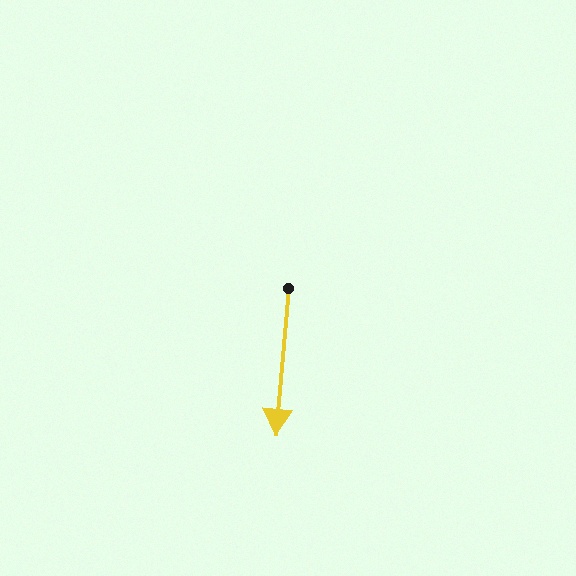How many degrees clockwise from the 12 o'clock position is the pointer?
Approximately 185 degrees.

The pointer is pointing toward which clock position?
Roughly 6 o'clock.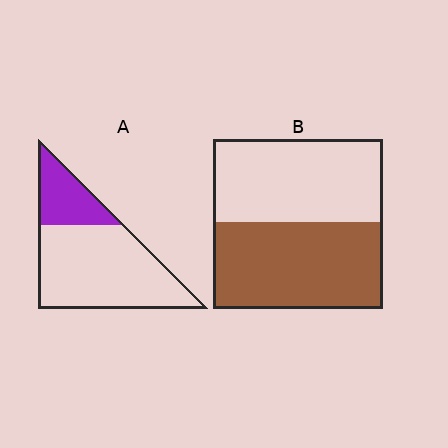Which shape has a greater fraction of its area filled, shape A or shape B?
Shape B.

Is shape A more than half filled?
No.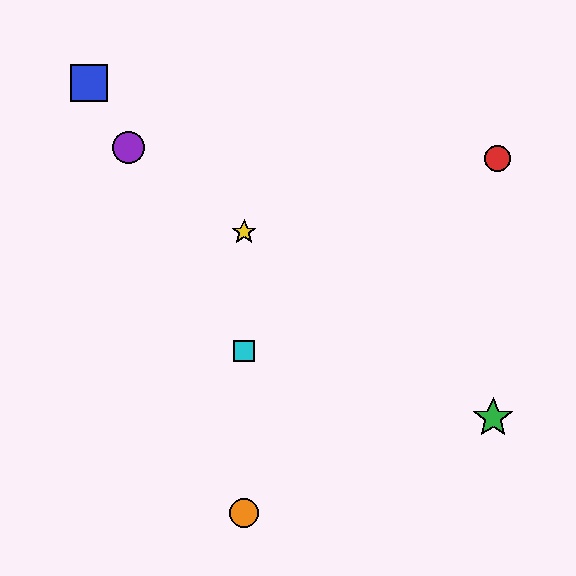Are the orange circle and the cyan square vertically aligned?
Yes, both are at x≈244.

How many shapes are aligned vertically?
3 shapes (the yellow star, the orange circle, the cyan square) are aligned vertically.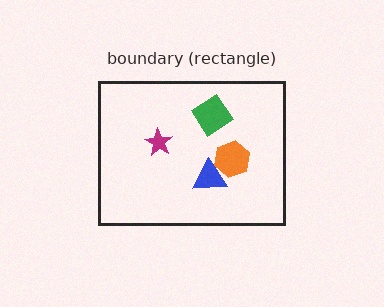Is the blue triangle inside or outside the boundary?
Inside.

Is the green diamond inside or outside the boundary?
Inside.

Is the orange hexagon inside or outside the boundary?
Inside.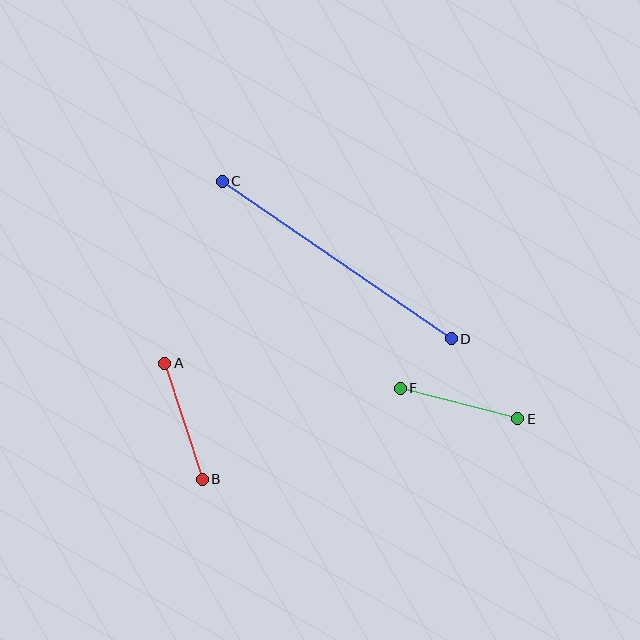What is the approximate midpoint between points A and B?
The midpoint is at approximately (183, 421) pixels.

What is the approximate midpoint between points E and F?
The midpoint is at approximately (459, 404) pixels.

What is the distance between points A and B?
The distance is approximately 122 pixels.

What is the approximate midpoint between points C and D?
The midpoint is at approximately (337, 260) pixels.